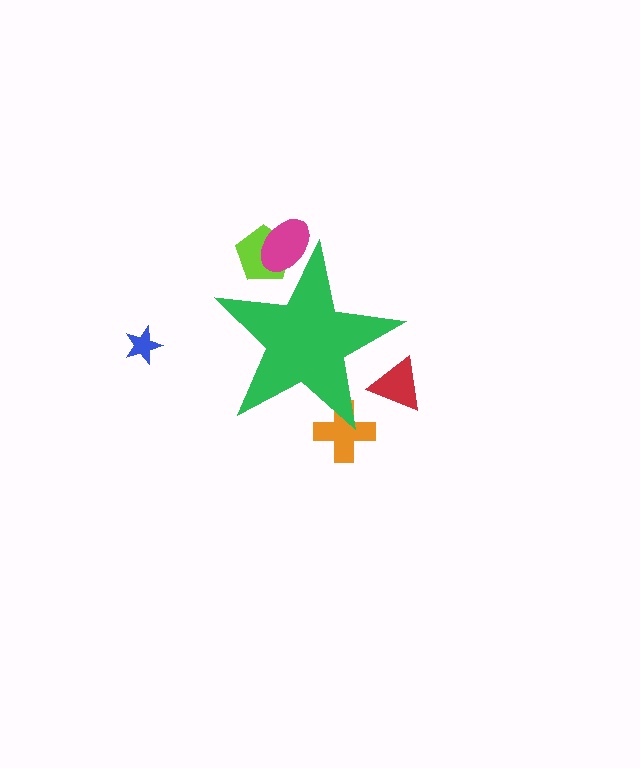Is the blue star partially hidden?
No, the blue star is fully visible.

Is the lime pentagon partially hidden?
Yes, the lime pentagon is partially hidden behind the green star.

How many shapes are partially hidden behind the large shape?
4 shapes are partially hidden.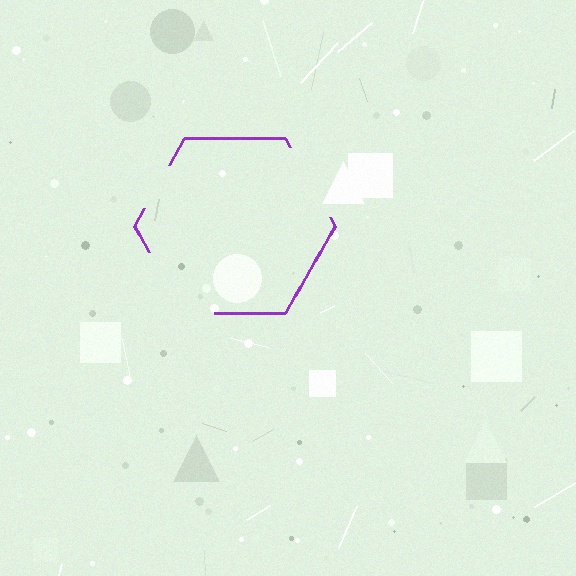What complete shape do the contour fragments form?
The contour fragments form a hexagon.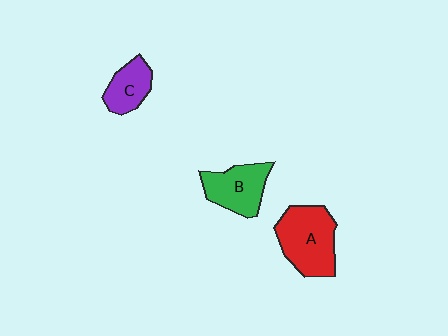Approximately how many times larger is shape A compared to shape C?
Approximately 1.9 times.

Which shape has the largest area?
Shape A (red).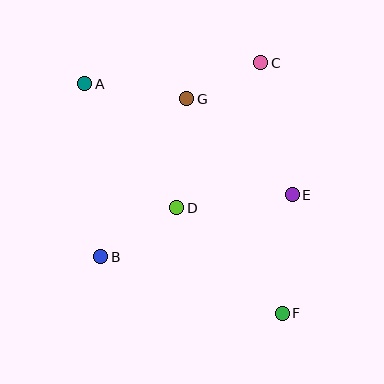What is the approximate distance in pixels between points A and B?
The distance between A and B is approximately 174 pixels.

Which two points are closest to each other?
Points C and G are closest to each other.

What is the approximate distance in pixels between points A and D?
The distance between A and D is approximately 154 pixels.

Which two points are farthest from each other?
Points A and F are farthest from each other.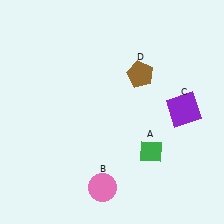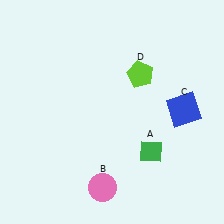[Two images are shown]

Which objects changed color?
C changed from purple to blue. D changed from brown to lime.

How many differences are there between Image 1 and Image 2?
There are 2 differences between the two images.